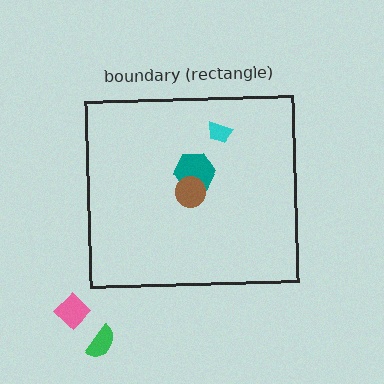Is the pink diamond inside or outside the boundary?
Outside.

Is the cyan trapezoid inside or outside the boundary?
Inside.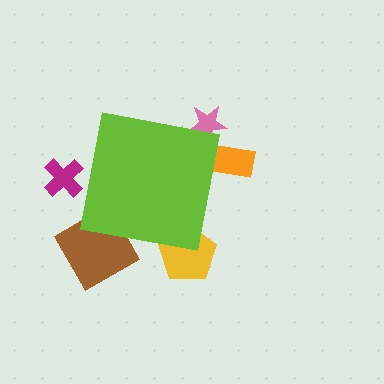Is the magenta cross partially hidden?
Yes, the magenta cross is partially hidden behind the lime square.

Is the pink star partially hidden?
Yes, the pink star is partially hidden behind the lime square.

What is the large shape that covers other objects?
A lime square.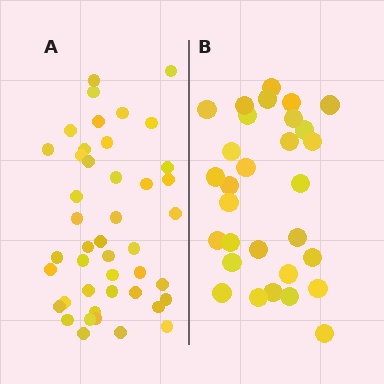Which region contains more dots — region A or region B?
Region A (the left region) has more dots.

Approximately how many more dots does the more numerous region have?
Region A has approximately 15 more dots than region B.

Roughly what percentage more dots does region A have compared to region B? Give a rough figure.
About 45% more.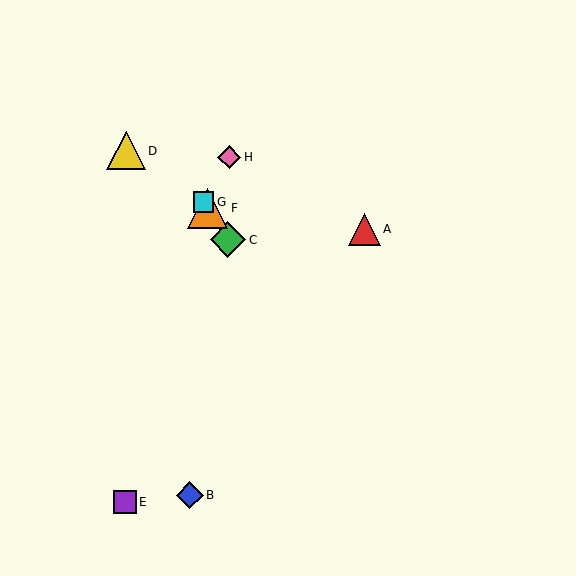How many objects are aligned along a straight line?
3 objects (C, F, G) are aligned along a straight line.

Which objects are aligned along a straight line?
Objects C, F, G are aligned along a straight line.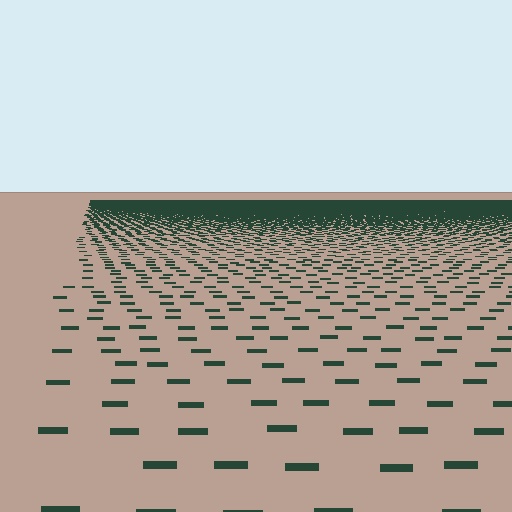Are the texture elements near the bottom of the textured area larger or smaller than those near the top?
Larger. Near the bottom, elements are closer to the viewer and appear at a bigger on-screen size.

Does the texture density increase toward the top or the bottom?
Density increases toward the top.